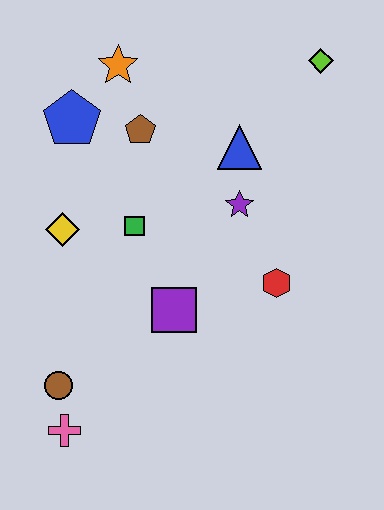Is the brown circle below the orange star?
Yes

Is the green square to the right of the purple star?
No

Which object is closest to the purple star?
The blue triangle is closest to the purple star.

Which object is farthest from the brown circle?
The lime diamond is farthest from the brown circle.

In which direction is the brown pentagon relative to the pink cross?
The brown pentagon is above the pink cross.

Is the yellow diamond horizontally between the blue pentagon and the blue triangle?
No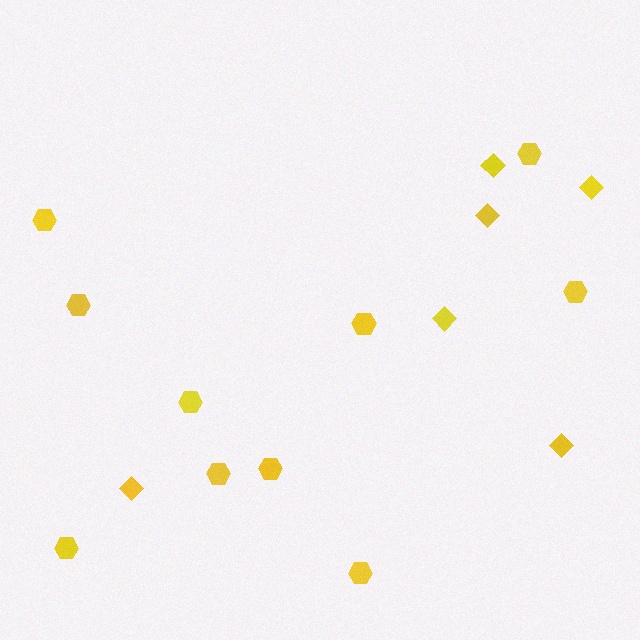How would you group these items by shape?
There are 2 groups: one group of hexagons (10) and one group of diamonds (6).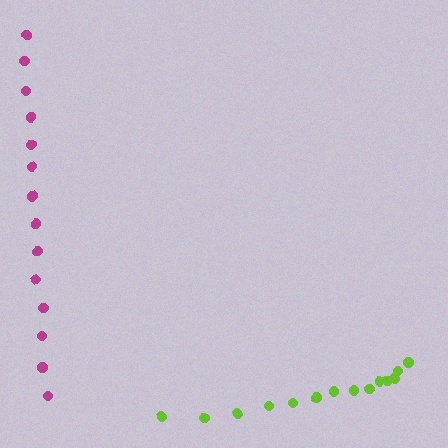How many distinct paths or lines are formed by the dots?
There are 2 distinct paths.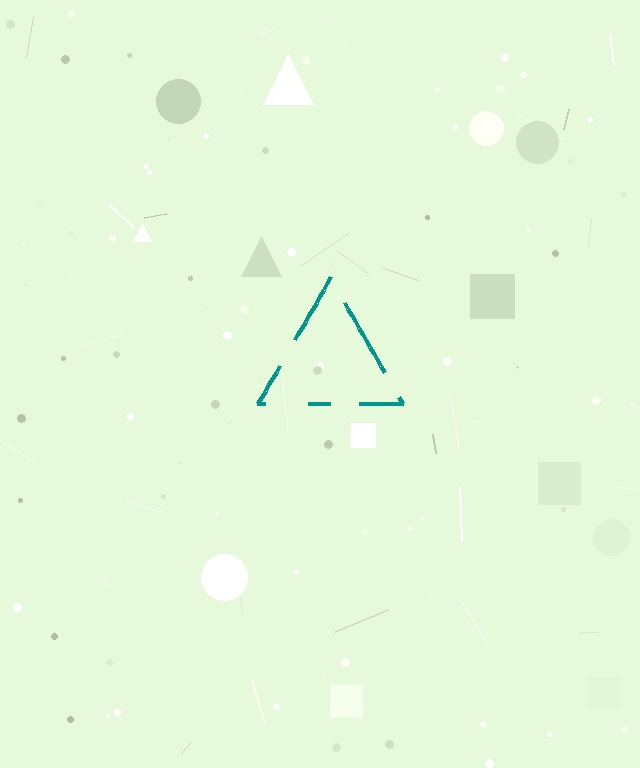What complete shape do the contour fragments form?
The contour fragments form a triangle.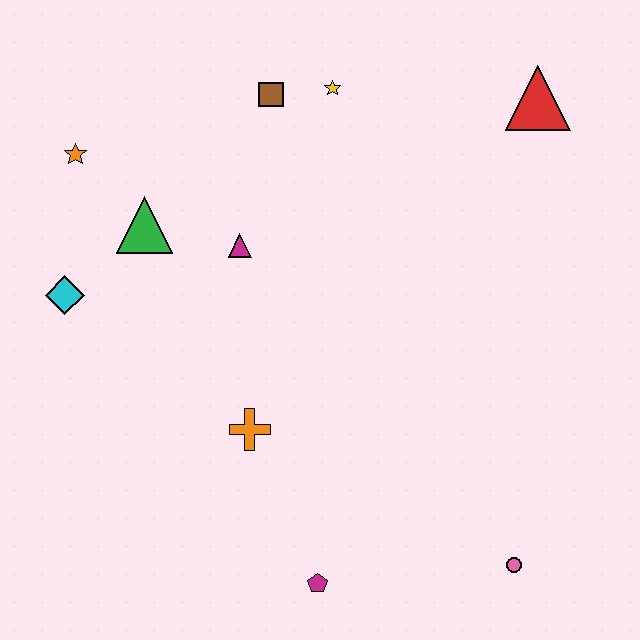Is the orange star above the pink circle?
Yes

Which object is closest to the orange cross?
The magenta pentagon is closest to the orange cross.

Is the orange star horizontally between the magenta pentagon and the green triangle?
No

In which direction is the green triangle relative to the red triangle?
The green triangle is to the left of the red triangle.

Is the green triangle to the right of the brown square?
No